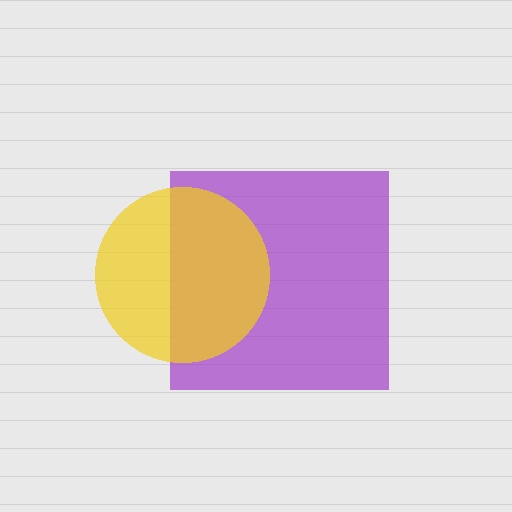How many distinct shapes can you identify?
There are 2 distinct shapes: a purple square, a yellow circle.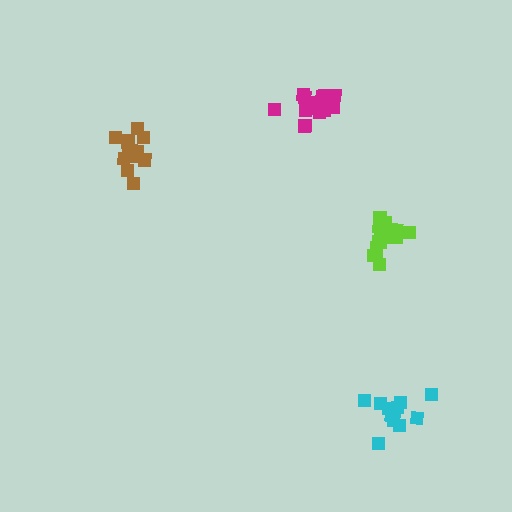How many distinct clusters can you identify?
There are 4 distinct clusters.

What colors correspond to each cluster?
The clusters are colored: cyan, magenta, brown, lime.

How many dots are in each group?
Group 1: 12 dots, Group 2: 18 dots, Group 3: 14 dots, Group 4: 18 dots (62 total).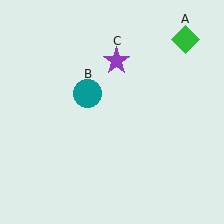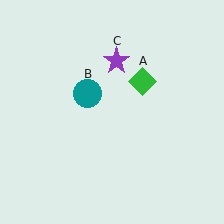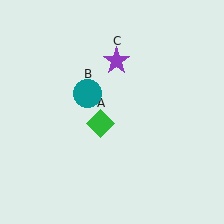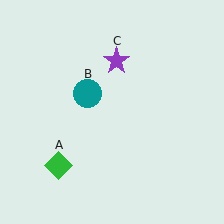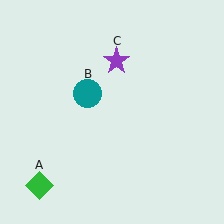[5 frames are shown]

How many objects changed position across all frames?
1 object changed position: green diamond (object A).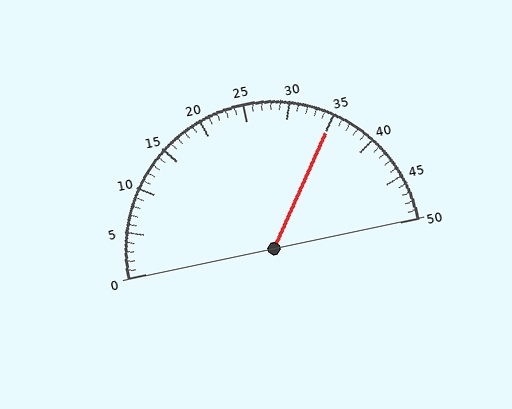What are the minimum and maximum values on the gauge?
The gauge ranges from 0 to 50.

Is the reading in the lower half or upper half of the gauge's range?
The reading is in the upper half of the range (0 to 50).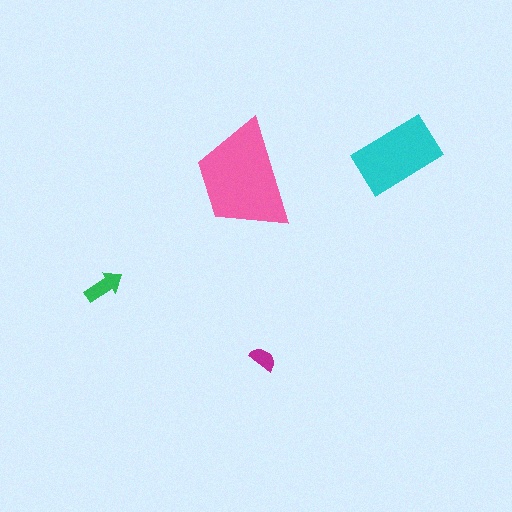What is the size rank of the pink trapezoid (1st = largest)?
1st.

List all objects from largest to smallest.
The pink trapezoid, the cyan rectangle, the green arrow, the magenta semicircle.